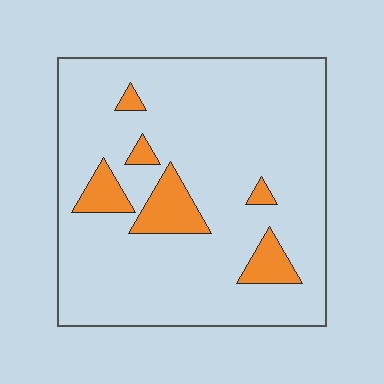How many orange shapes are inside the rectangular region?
6.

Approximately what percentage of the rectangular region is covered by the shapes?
Approximately 10%.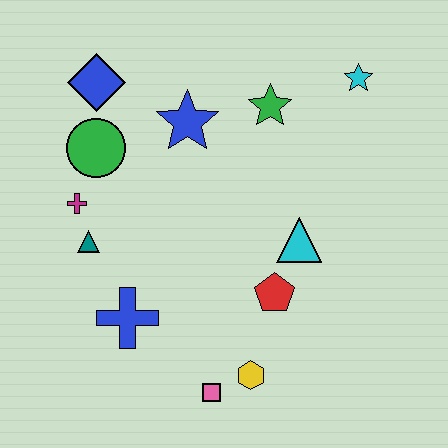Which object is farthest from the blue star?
The pink square is farthest from the blue star.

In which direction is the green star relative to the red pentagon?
The green star is above the red pentagon.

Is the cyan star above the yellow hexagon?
Yes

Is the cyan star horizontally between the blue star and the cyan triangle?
No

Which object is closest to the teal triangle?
The magenta cross is closest to the teal triangle.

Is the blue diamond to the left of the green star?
Yes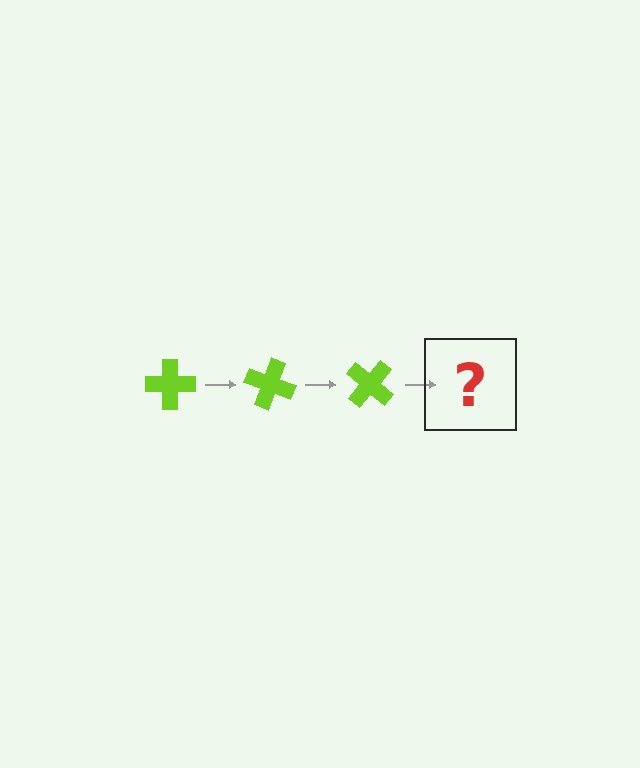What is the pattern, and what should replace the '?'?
The pattern is that the cross rotates 20 degrees each step. The '?' should be a lime cross rotated 60 degrees.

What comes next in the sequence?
The next element should be a lime cross rotated 60 degrees.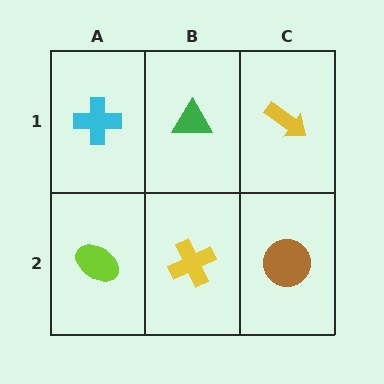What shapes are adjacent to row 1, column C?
A brown circle (row 2, column C), a green triangle (row 1, column B).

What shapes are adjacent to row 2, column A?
A cyan cross (row 1, column A), a yellow cross (row 2, column B).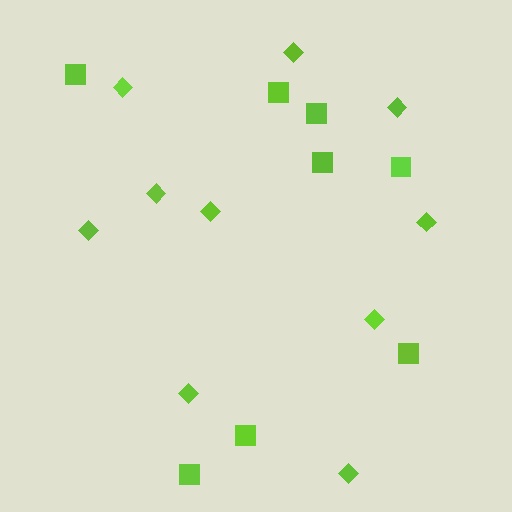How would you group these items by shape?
There are 2 groups: one group of diamonds (10) and one group of squares (8).